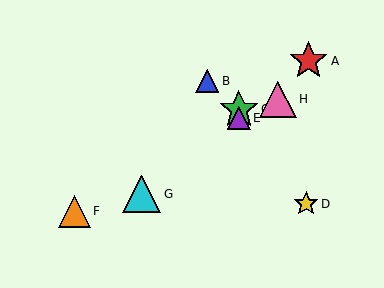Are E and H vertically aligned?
No, E is at x≈239 and H is at x≈278.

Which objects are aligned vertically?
Objects C, E are aligned vertically.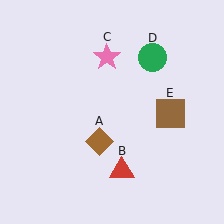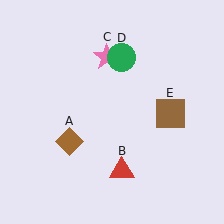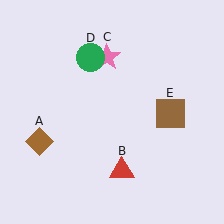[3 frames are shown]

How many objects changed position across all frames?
2 objects changed position: brown diamond (object A), green circle (object D).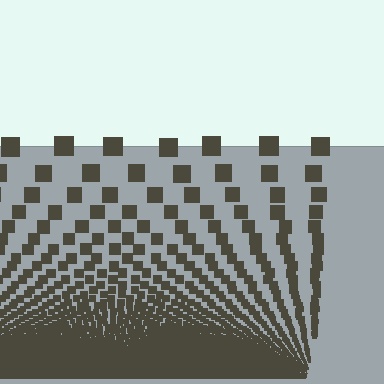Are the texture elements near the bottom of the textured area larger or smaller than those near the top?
Smaller. The gradient is inverted — elements near the bottom are smaller and denser.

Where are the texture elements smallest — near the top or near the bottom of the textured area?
Near the bottom.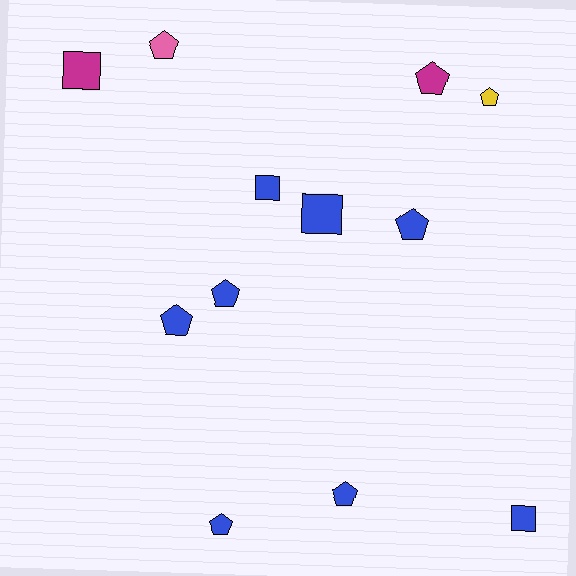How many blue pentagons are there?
There are 5 blue pentagons.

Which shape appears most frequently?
Pentagon, with 8 objects.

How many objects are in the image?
There are 12 objects.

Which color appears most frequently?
Blue, with 8 objects.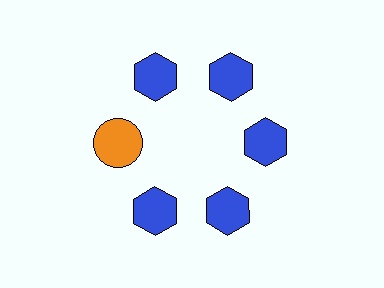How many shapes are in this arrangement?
There are 6 shapes arranged in a ring pattern.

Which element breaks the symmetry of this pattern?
The orange circle at roughly the 9 o'clock position breaks the symmetry. All other shapes are blue hexagons.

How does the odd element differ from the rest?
It differs in both color (orange instead of blue) and shape (circle instead of hexagon).